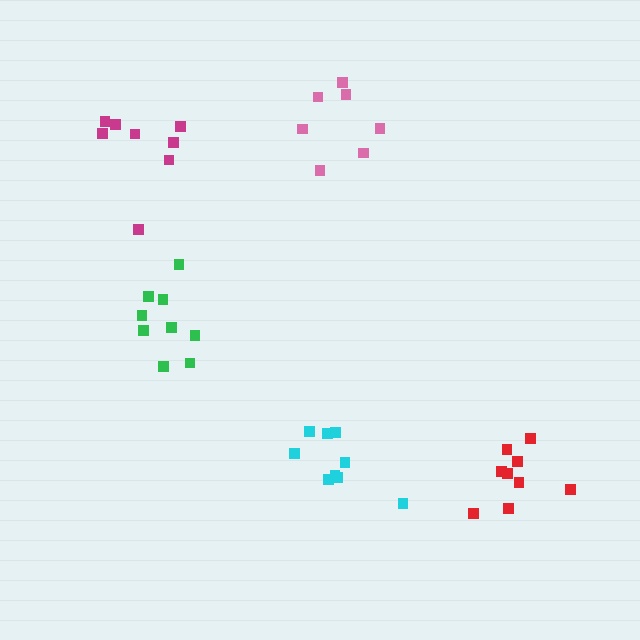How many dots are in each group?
Group 1: 8 dots, Group 2: 9 dots, Group 3: 9 dots, Group 4: 9 dots, Group 5: 7 dots (42 total).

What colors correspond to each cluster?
The clusters are colored: magenta, green, cyan, red, pink.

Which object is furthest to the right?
The red cluster is rightmost.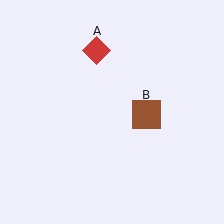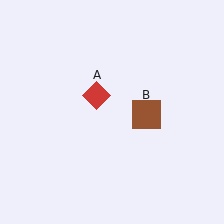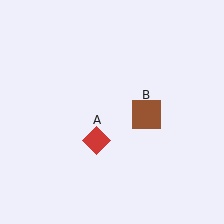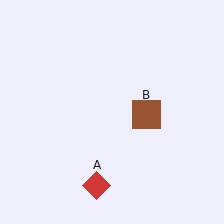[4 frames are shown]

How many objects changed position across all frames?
1 object changed position: red diamond (object A).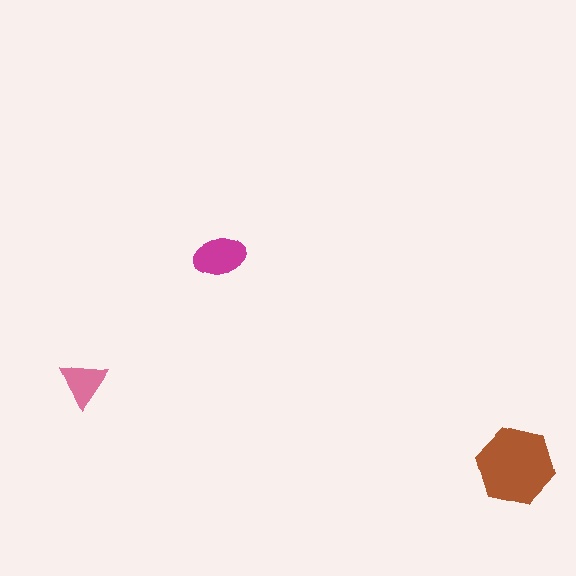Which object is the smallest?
The pink triangle.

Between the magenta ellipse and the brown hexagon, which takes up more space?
The brown hexagon.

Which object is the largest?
The brown hexagon.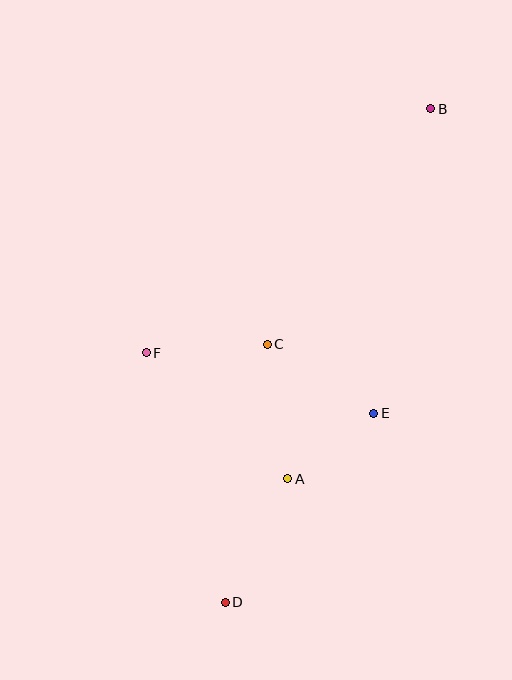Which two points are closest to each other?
Points A and E are closest to each other.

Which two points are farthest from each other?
Points B and D are farthest from each other.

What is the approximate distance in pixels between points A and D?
The distance between A and D is approximately 138 pixels.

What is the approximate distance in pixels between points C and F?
The distance between C and F is approximately 121 pixels.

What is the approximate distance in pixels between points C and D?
The distance between C and D is approximately 261 pixels.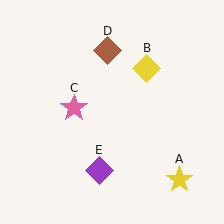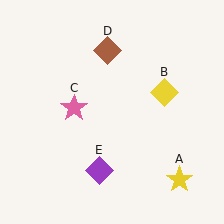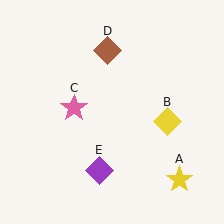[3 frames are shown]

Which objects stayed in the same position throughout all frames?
Yellow star (object A) and pink star (object C) and brown diamond (object D) and purple diamond (object E) remained stationary.